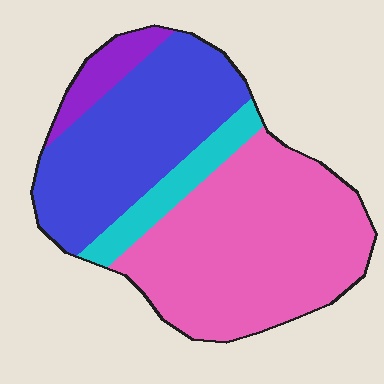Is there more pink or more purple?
Pink.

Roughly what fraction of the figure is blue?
Blue covers roughly 35% of the figure.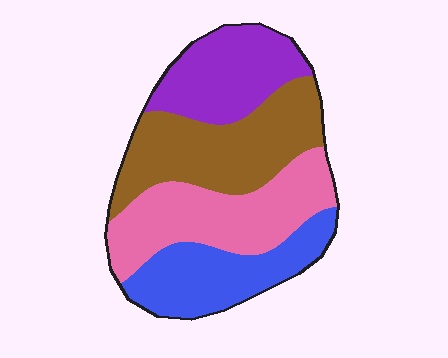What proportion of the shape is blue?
Blue covers roughly 20% of the shape.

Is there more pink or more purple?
Pink.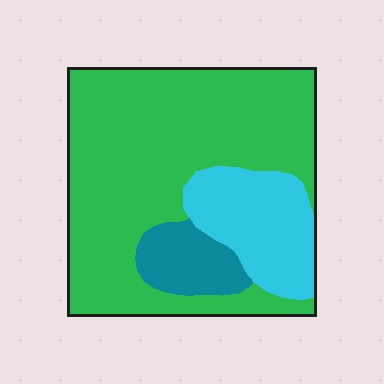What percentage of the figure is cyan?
Cyan covers 20% of the figure.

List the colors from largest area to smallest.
From largest to smallest: green, cyan, teal.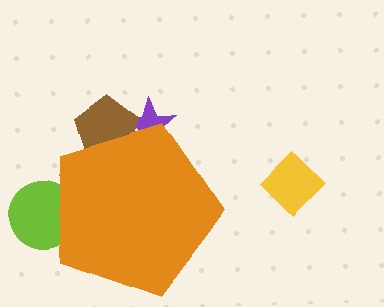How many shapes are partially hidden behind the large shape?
3 shapes are partially hidden.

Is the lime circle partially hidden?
Yes, the lime circle is partially hidden behind the orange pentagon.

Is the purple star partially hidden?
Yes, the purple star is partially hidden behind the orange pentagon.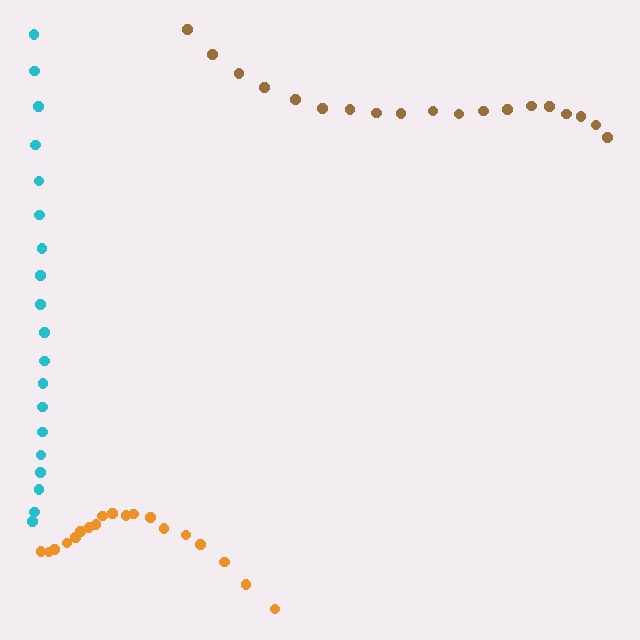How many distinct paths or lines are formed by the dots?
There are 3 distinct paths.